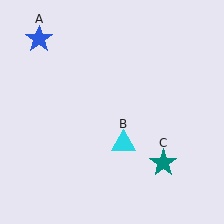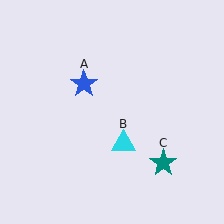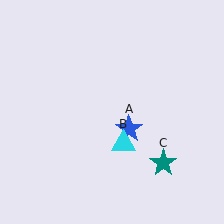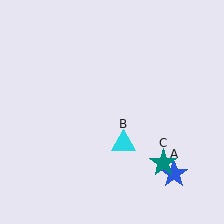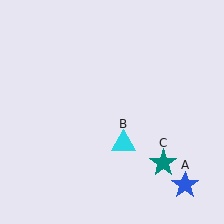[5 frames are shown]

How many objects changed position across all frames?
1 object changed position: blue star (object A).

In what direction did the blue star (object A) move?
The blue star (object A) moved down and to the right.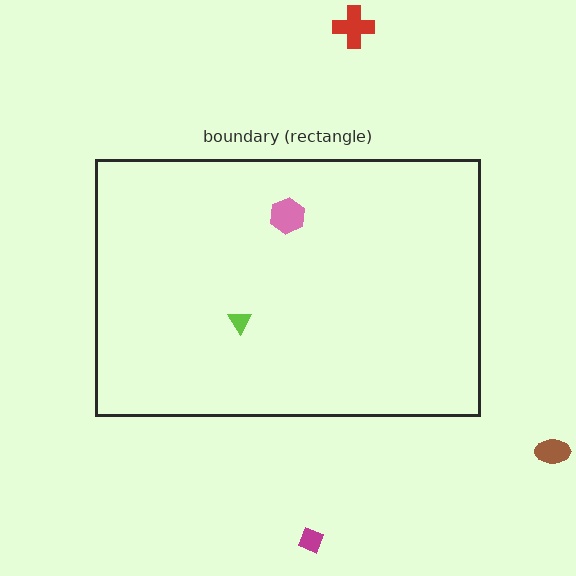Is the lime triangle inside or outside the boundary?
Inside.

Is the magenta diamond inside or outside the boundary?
Outside.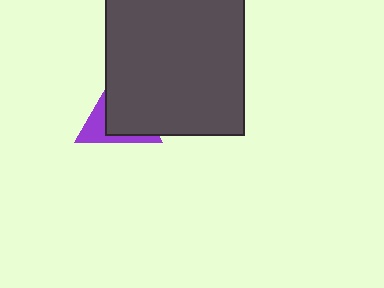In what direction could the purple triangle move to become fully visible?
The purple triangle could move toward the lower-left. That would shift it out from behind the dark gray square entirely.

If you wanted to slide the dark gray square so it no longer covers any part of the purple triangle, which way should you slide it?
Slide it toward the upper-right — that is the most direct way to separate the two shapes.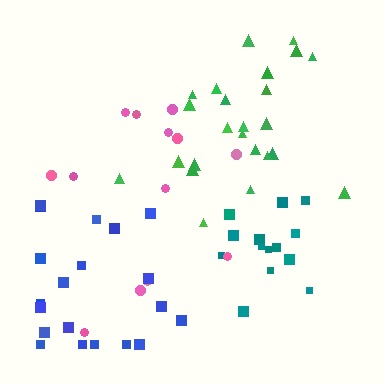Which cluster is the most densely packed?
Teal.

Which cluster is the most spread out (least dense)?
Pink.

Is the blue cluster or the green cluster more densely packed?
Green.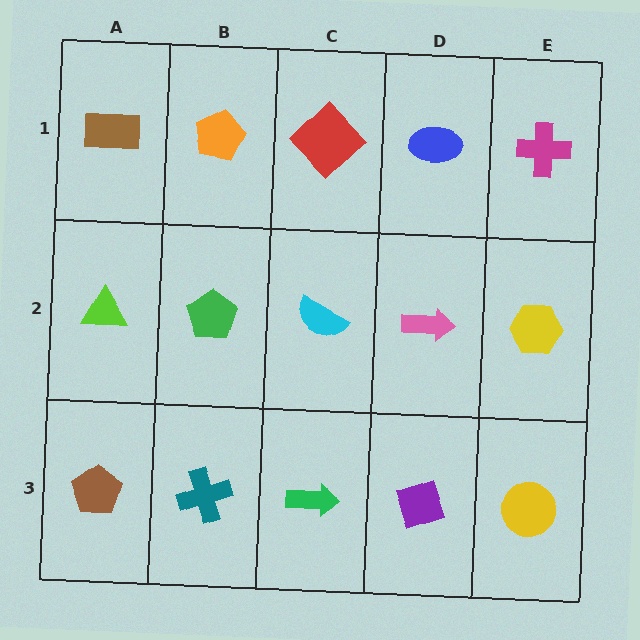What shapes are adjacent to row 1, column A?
A lime triangle (row 2, column A), an orange pentagon (row 1, column B).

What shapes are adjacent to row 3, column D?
A pink arrow (row 2, column D), a green arrow (row 3, column C), a yellow circle (row 3, column E).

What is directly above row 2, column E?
A magenta cross.